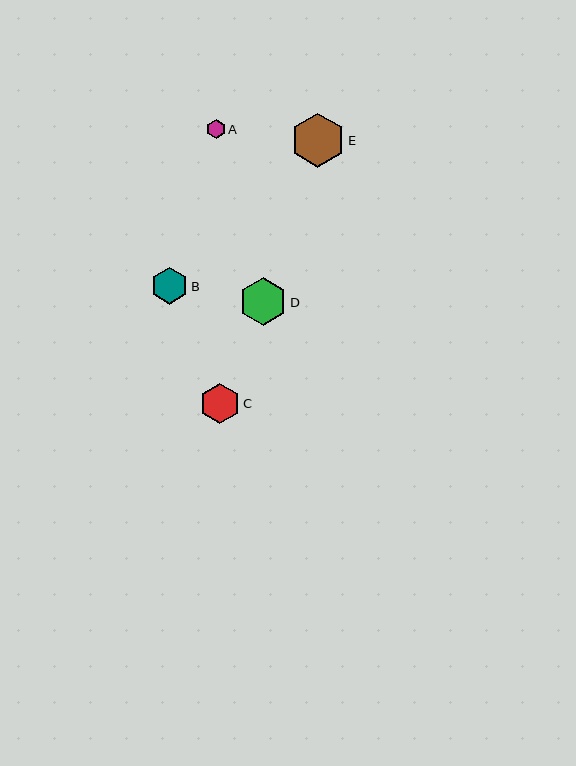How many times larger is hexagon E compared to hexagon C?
Hexagon E is approximately 1.3 times the size of hexagon C.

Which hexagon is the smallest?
Hexagon A is the smallest with a size of approximately 19 pixels.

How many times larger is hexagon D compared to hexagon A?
Hexagon D is approximately 2.5 times the size of hexagon A.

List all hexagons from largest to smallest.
From largest to smallest: E, D, C, B, A.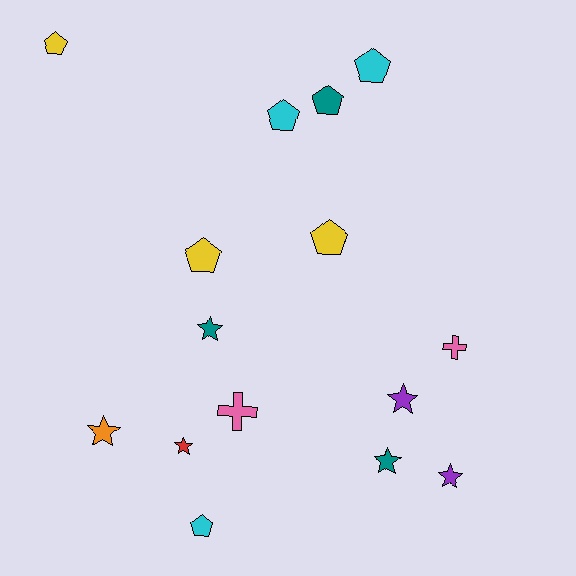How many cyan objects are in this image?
There are 3 cyan objects.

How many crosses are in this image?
There are 2 crosses.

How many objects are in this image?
There are 15 objects.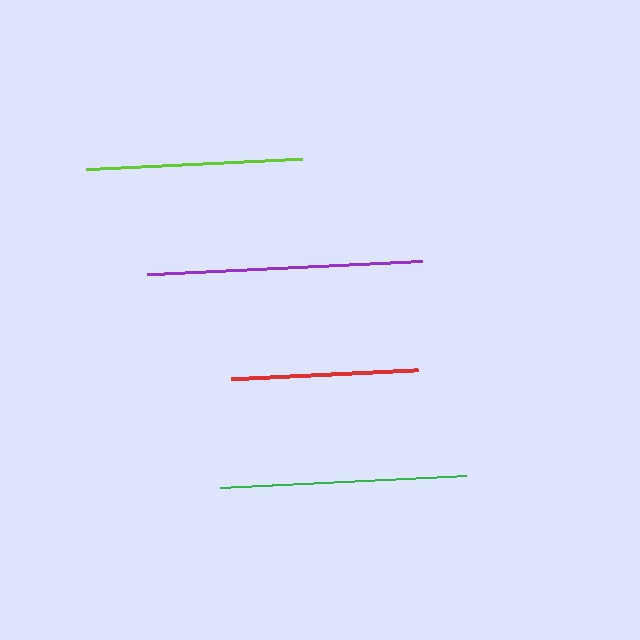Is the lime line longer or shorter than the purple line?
The purple line is longer than the lime line.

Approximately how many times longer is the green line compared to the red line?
The green line is approximately 1.3 times the length of the red line.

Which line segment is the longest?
The purple line is the longest at approximately 276 pixels.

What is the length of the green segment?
The green segment is approximately 247 pixels long.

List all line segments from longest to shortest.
From longest to shortest: purple, green, lime, red.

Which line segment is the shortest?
The red line is the shortest at approximately 186 pixels.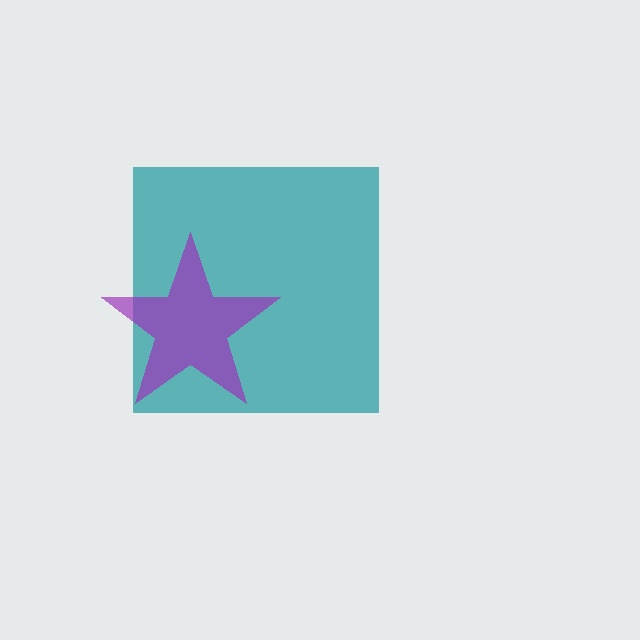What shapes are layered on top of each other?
The layered shapes are: a teal square, a purple star.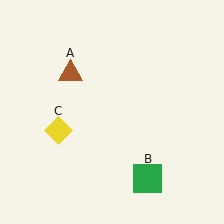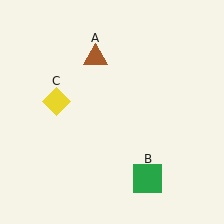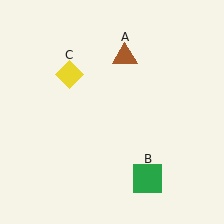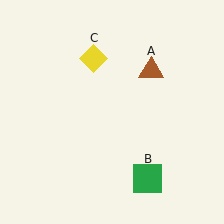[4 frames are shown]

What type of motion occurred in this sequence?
The brown triangle (object A), yellow diamond (object C) rotated clockwise around the center of the scene.